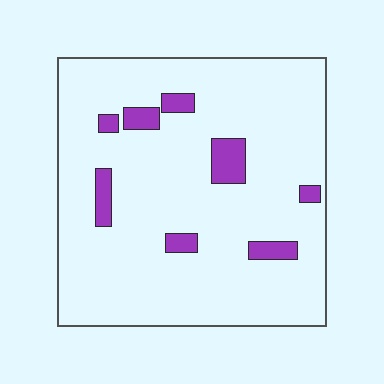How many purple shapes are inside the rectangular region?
8.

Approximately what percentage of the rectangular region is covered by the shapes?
Approximately 10%.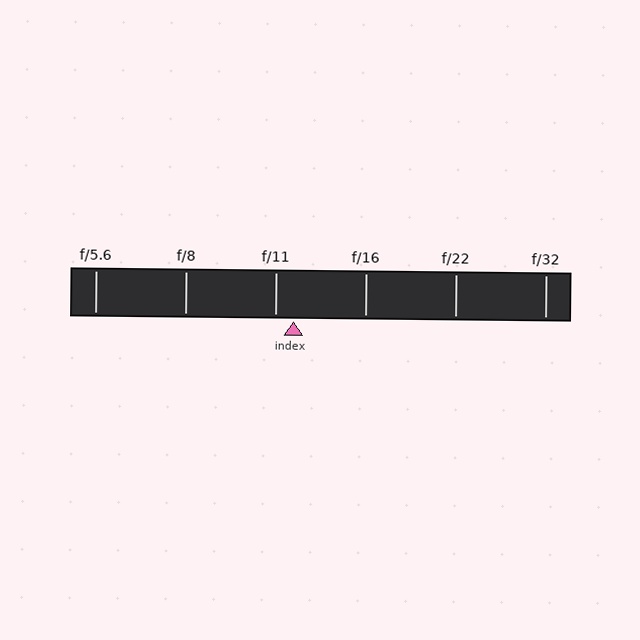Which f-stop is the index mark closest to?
The index mark is closest to f/11.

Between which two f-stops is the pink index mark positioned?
The index mark is between f/11 and f/16.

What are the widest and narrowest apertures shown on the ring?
The widest aperture shown is f/5.6 and the narrowest is f/32.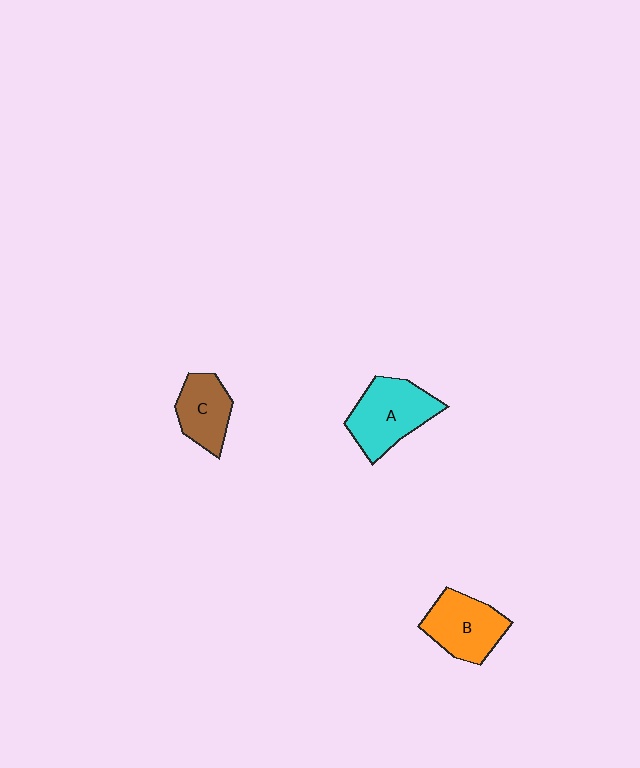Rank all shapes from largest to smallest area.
From largest to smallest: A (cyan), B (orange), C (brown).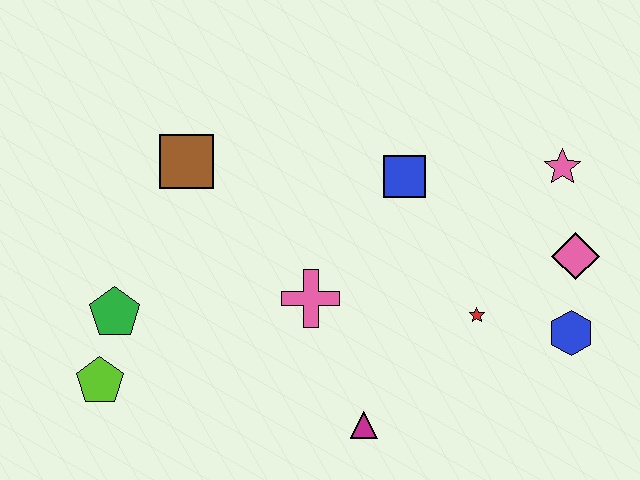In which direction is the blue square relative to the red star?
The blue square is above the red star.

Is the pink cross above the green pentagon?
Yes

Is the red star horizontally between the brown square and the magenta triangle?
No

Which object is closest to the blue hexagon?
The pink diamond is closest to the blue hexagon.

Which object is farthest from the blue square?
The lime pentagon is farthest from the blue square.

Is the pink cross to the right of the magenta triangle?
No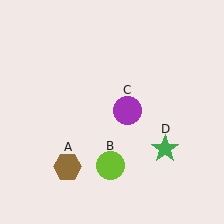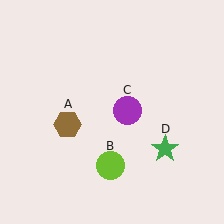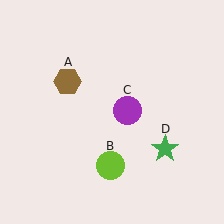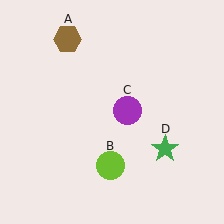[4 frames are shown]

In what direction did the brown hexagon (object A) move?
The brown hexagon (object A) moved up.